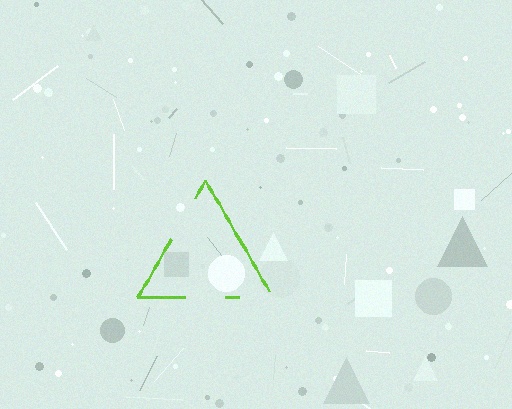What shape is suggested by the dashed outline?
The dashed outline suggests a triangle.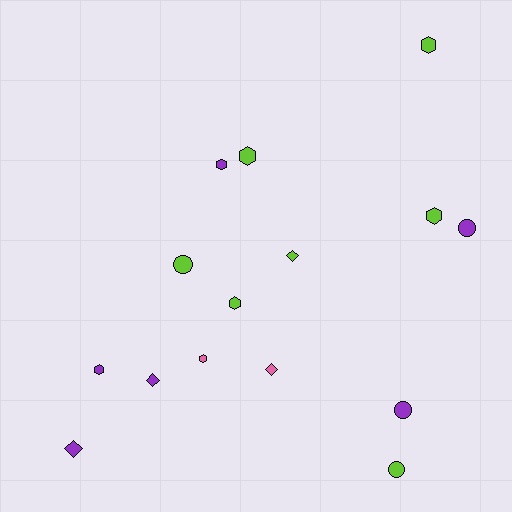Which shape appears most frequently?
Hexagon, with 7 objects.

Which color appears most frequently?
Lime, with 7 objects.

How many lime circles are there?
There are 2 lime circles.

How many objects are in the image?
There are 15 objects.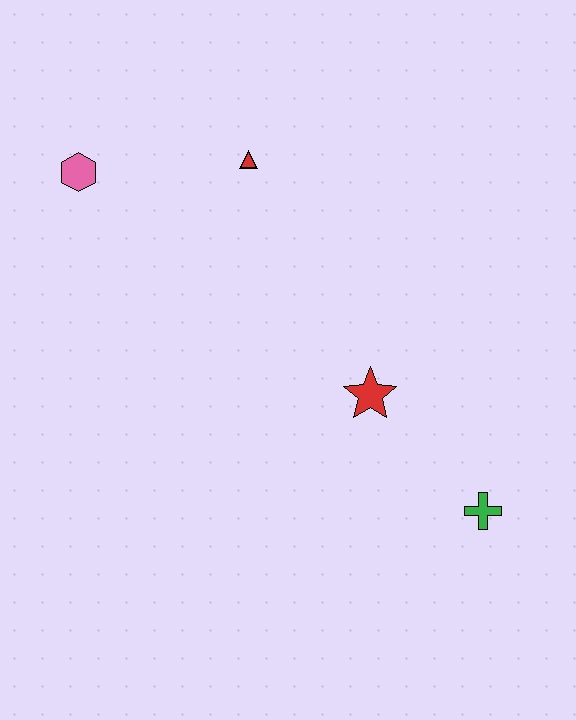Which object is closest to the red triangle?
The pink hexagon is closest to the red triangle.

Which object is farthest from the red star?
The pink hexagon is farthest from the red star.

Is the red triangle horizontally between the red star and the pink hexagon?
Yes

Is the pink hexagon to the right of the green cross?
No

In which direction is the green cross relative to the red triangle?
The green cross is below the red triangle.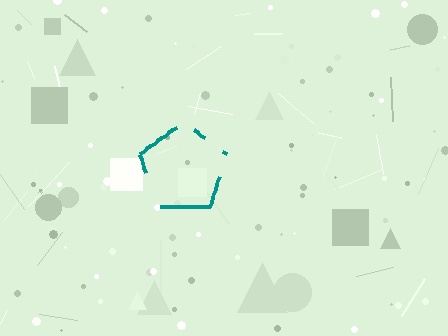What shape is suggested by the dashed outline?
The dashed outline suggests a pentagon.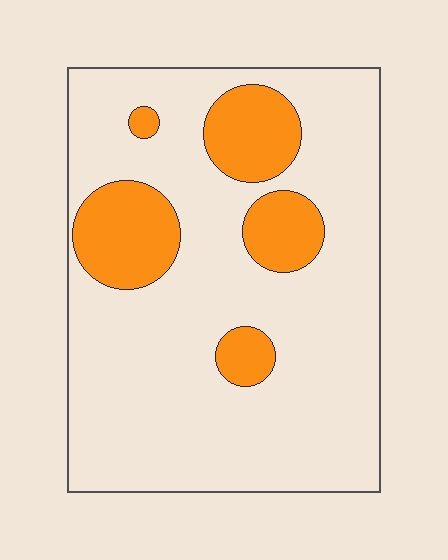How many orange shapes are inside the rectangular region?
5.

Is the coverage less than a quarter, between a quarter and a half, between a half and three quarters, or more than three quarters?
Less than a quarter.